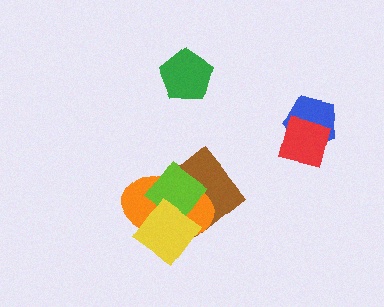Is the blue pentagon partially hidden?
Yes, it is partially covered by another shape.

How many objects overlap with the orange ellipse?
3 objects overlap with the orange ellipse.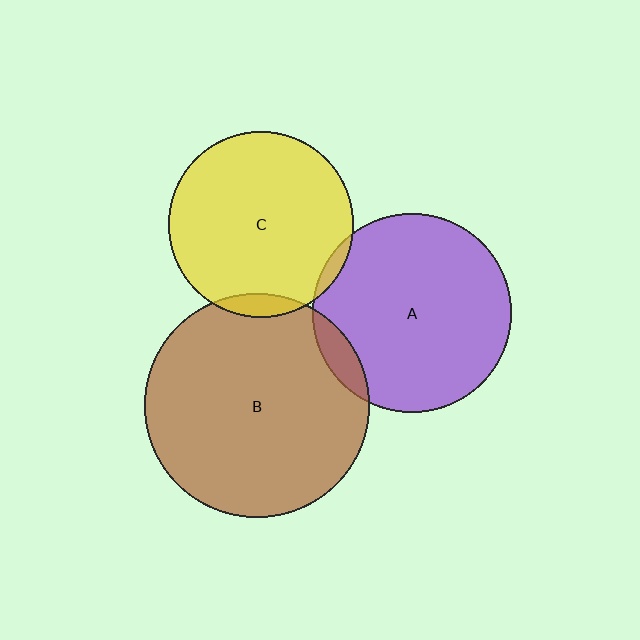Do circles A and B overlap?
Yes.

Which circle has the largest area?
Circle B (brown).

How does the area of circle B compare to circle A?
Approximately 1.3 times.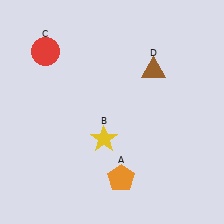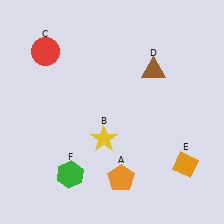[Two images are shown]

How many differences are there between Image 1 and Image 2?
There are 2 differences between the two images.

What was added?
An orange diamond (E), a green hexagon (F) were added in Image 2.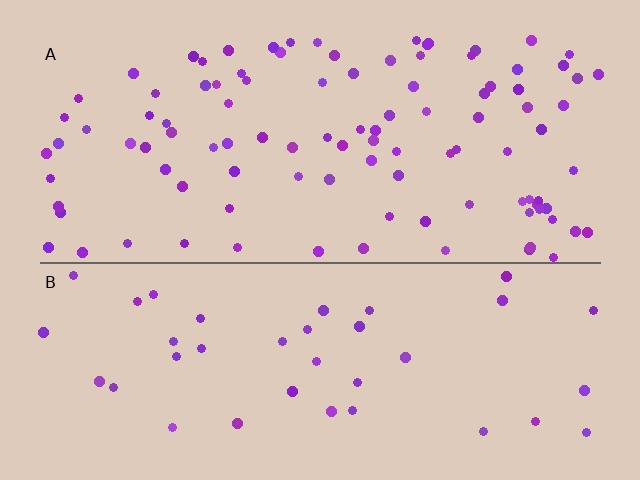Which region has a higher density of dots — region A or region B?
A (the top).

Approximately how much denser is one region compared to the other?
Approximately 2.6× — region A over region B.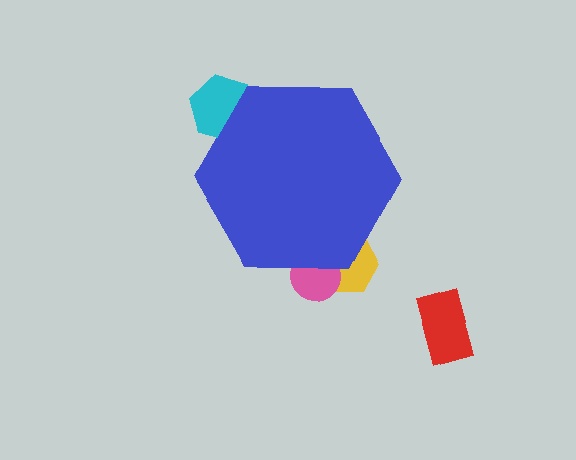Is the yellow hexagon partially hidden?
Yes, the yellow hexagon is partially hidden behind the blue hexagon.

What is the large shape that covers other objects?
A blue hexagon.